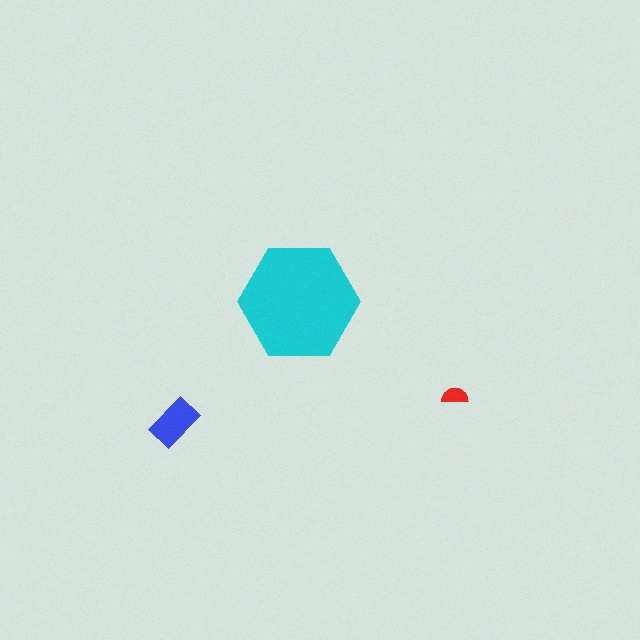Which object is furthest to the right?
The red semicircle is rightmost.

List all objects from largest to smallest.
The cyan hexagon, the blue rectangle, the red semicircle.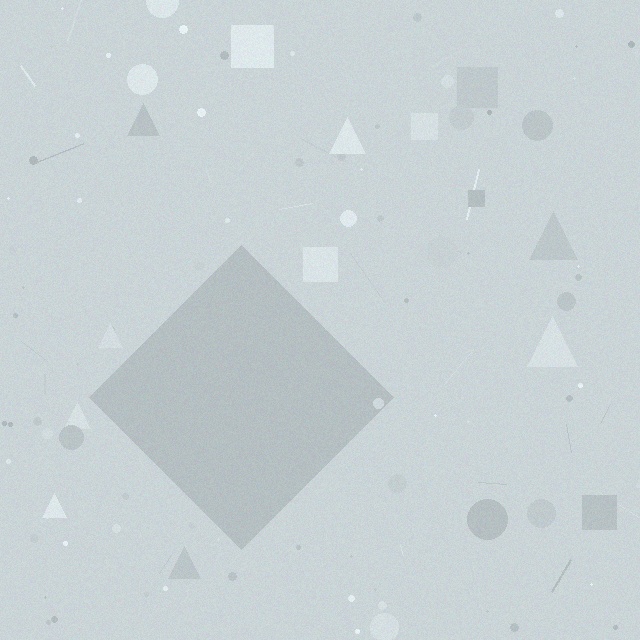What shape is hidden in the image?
A diamond is hidden in the image.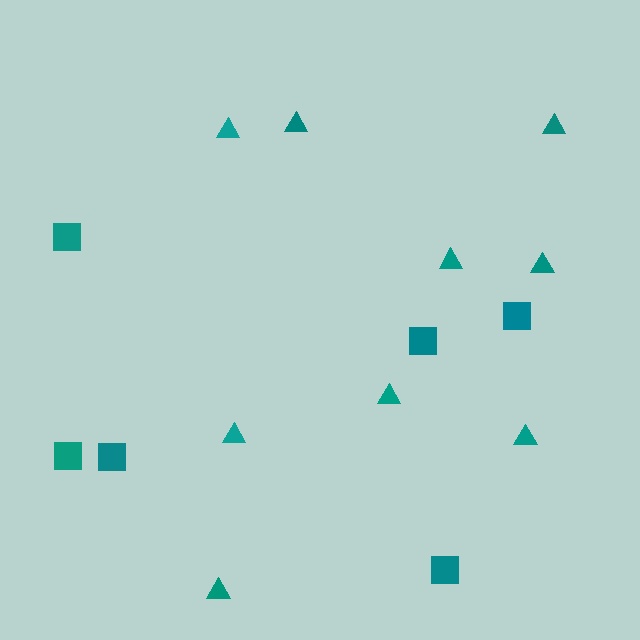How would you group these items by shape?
There are 2 groups: one group of triangles (9) and one group of squares (6).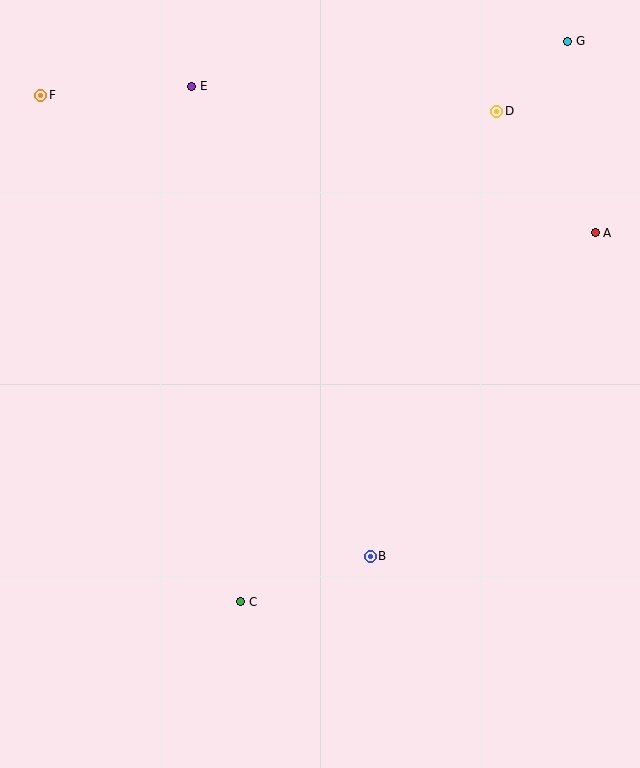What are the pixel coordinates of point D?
Point D is at (497, 111).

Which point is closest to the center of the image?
Point B at (370, 556) is closest to the center.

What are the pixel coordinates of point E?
Point E is at (192, 86).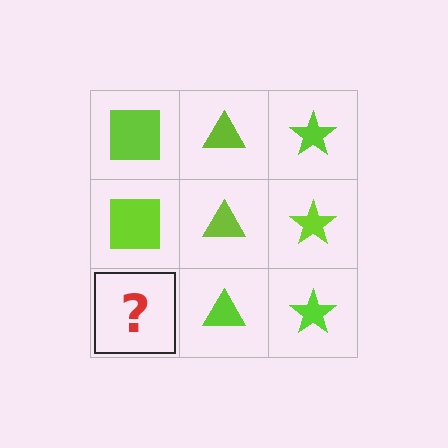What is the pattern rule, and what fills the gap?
The rule is that each column has a consistent shape. The gap should be filled with a lime square.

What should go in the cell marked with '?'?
The missing cell should contain a lime square.